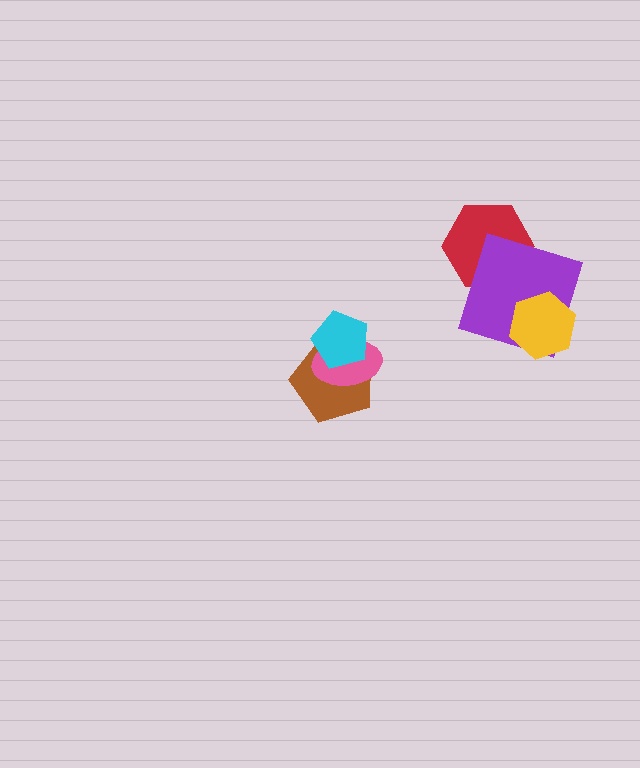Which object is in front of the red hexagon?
The purple square is in front of the red hexagon.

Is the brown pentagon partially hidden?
Yes, it is partially covered by another shape.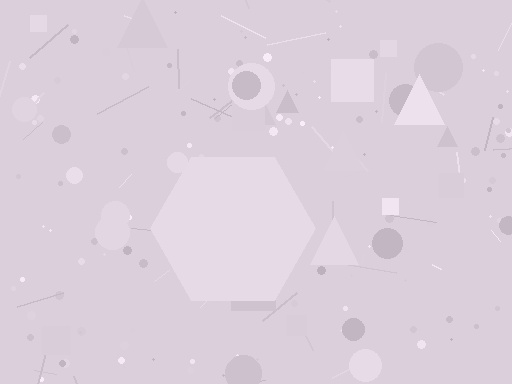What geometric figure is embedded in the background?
A hexagon is embedded in the background.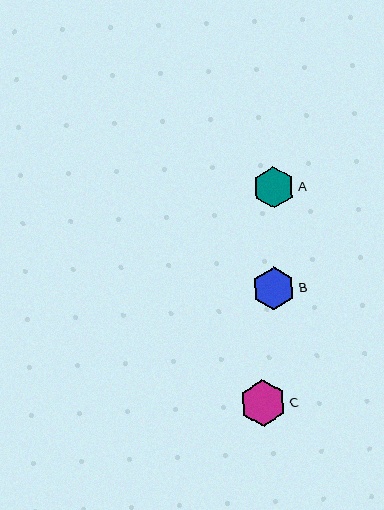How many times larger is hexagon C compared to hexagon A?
Hexagon C is approximately 1.1 times the size of hexagon A.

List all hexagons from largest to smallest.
From largest to smallest: C, B, A.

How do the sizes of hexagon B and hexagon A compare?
Hexagon B and hexagon A are approximately the same size.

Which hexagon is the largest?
Hexagon C is the largest with a size of approximately 47 pixels.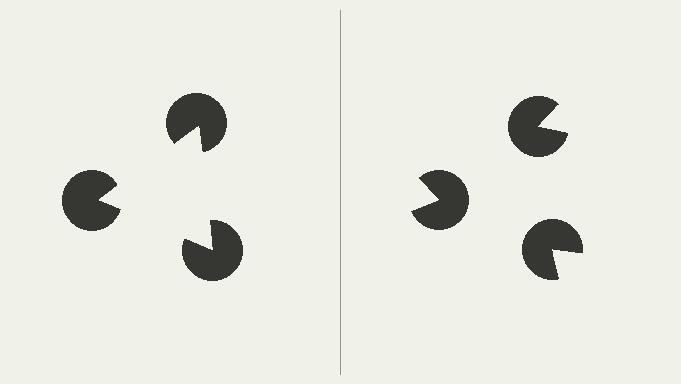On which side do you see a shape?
An illusory triangle appears on the left side. On the right side the wedge cuts are rotated, so no coherent shape forms.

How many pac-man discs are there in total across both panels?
6 — 3 on each side.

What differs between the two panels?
The pac-man discs are positioned identically on both sides; only the wedge orientations differ. On the left they align to a triangle; on the right they are misaligned.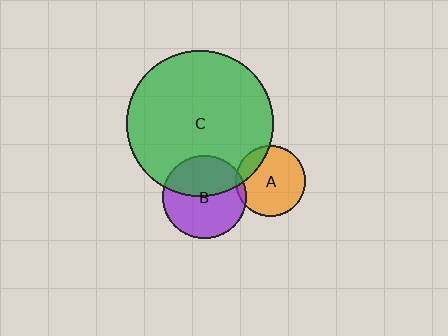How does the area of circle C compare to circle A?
Approximately 4.3 times.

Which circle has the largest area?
Circle C (green).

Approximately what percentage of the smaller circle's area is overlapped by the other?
Approximately 15%.